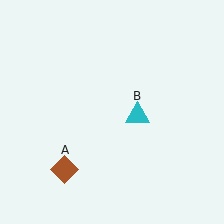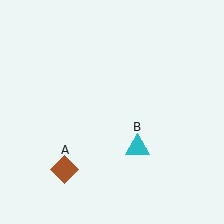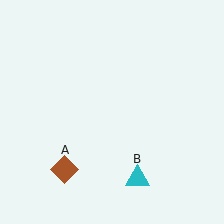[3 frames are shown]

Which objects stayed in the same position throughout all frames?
Brown diamond (object A) remained stationary.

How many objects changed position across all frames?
1 object changed position: cyan triangle (object B).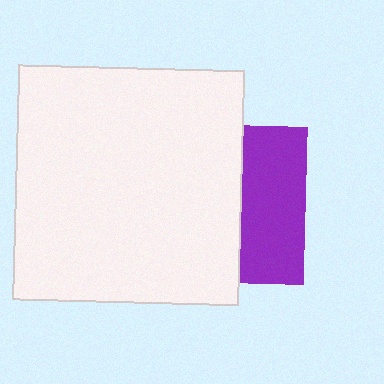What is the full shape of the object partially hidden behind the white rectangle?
The partially hidden object is a purple square.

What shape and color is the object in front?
The object in front is a white rectangle.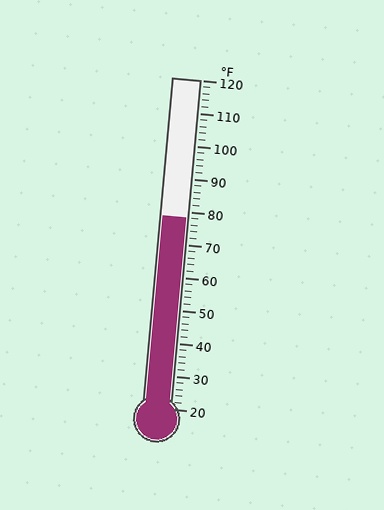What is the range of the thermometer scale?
The thermometer scale ranges from 20°F to 120°F.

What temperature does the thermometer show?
The thermometer shows approximately 78°F.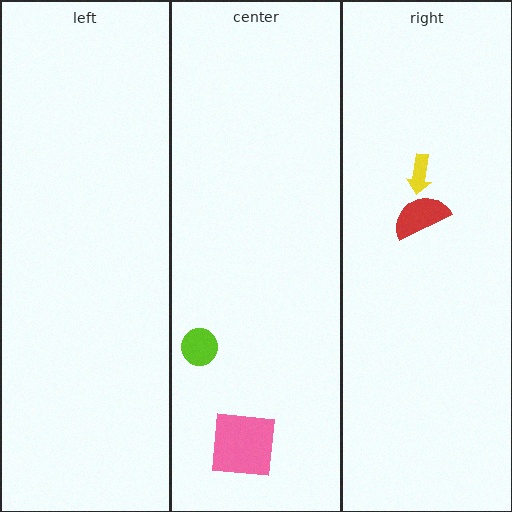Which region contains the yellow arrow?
The right region.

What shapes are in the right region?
The red semicircle, the yellow arrow.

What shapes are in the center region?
The lime circle, the pink square.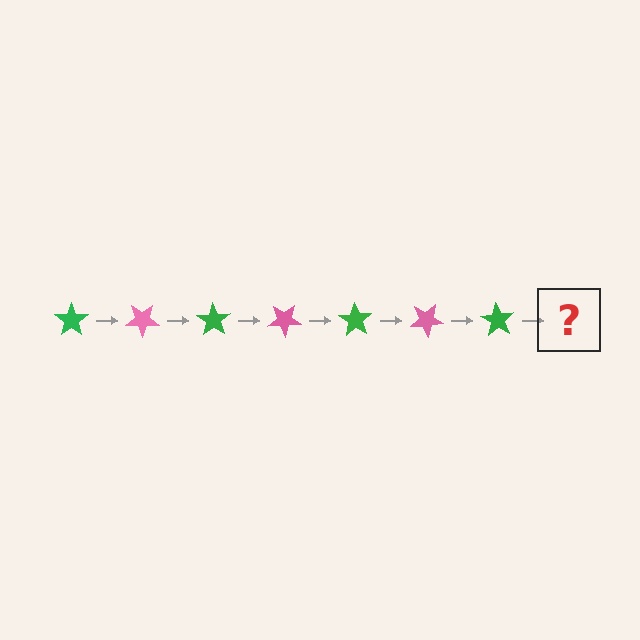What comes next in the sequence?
The next element should be a pink star, rotated 245 degrees from the start.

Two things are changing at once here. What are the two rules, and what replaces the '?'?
The two rules are that it rotates 35 degrees each step and the color cycles through green and pink. The '?' should be a pink star, rotated 245 degrees from the start.